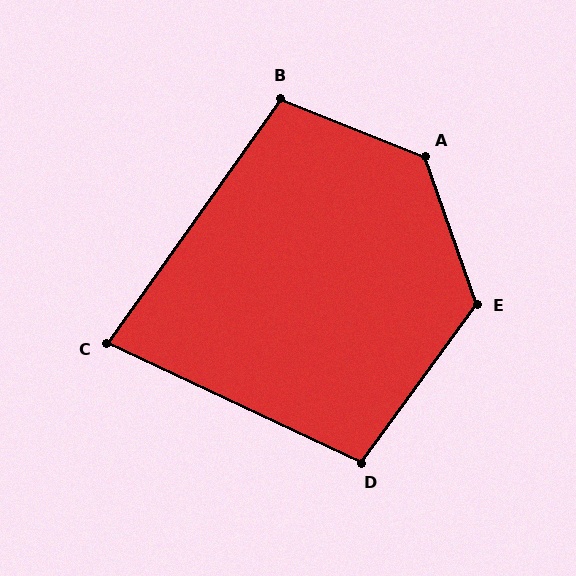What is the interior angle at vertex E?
Approximately 124 degrees (obtuse).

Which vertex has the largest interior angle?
A, at approximately 131 degrees.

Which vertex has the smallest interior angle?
C, at approximately 80 degrees.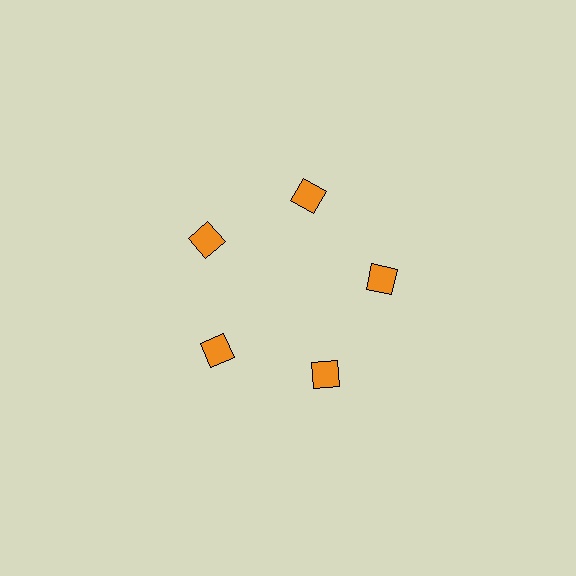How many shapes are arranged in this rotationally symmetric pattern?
There are 5 shapes, arranged in 5 groups of 1.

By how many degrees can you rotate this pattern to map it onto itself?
The pattern maps onto itself every 72 degrees of rotation.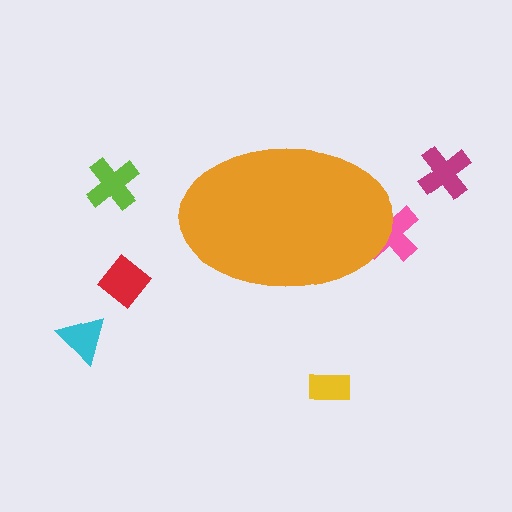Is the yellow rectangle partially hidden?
No, the yellow rectangle is fully visible.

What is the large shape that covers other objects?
An orange ellipse.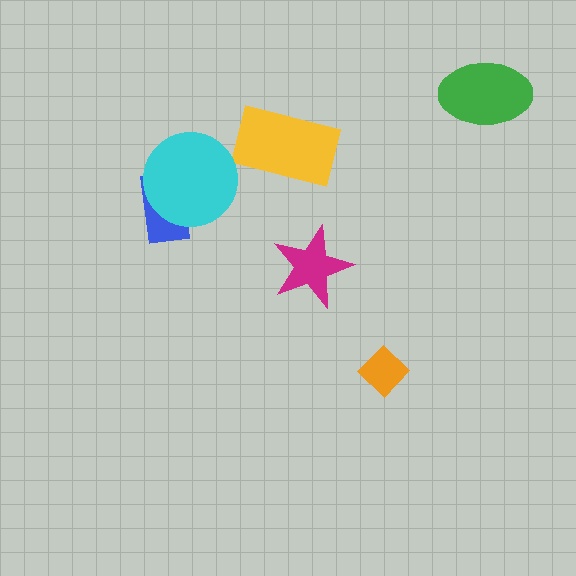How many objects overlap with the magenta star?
0 objects overlap with the magenta star.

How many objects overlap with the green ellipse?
0 objects overlap with the green ellipse.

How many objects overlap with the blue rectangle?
1 object overlaps with the blue rectangle.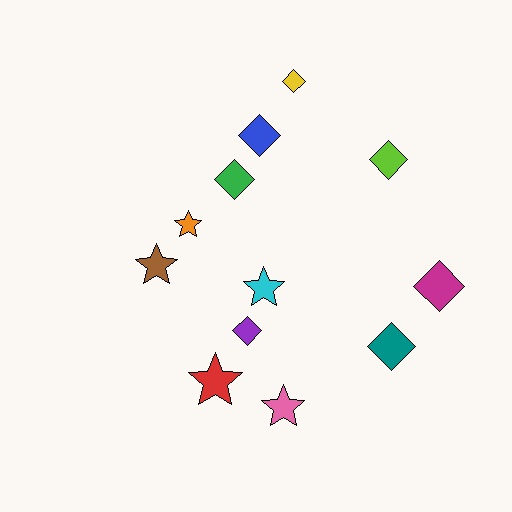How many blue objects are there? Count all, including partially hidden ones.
There is 1 blue object.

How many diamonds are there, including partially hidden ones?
There are 7 diamonds.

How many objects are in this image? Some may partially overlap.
There are 12 objects.